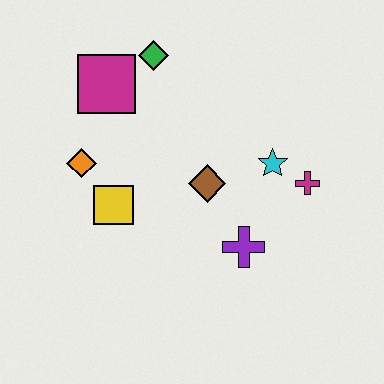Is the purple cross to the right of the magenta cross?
No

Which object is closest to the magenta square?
The green diamond is closest to the magenta square.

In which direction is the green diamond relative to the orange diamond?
The green diamond is above the orange diamond.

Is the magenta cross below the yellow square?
No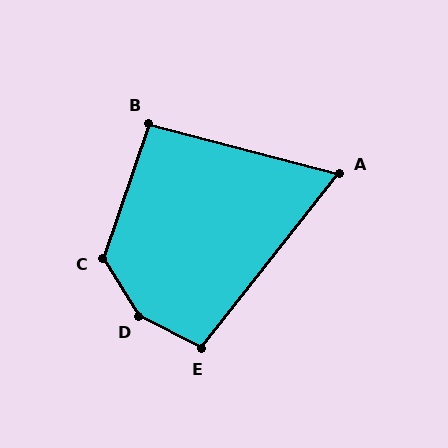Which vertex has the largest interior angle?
D, at approximately 148 degrees.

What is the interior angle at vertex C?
Approximately 130 degrees (obtuse).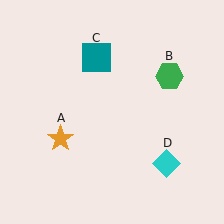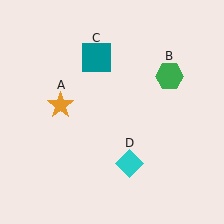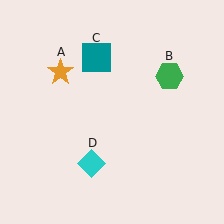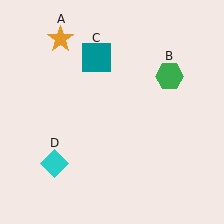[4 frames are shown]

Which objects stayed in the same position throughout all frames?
Green hexagon (object B) and teal square (object C) remained stationary.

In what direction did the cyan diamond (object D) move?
The cyan diamond (object D) moved left.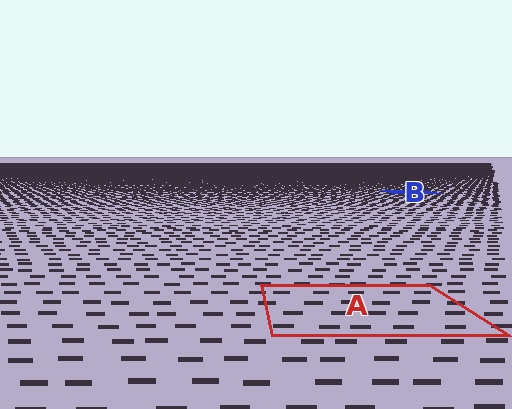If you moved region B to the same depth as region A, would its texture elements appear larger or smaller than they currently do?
They would appear larger. At a closer depth, the same texture elements are projected at a bigger on-screen size.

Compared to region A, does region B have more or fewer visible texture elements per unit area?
Region B has more texture elements per unit area — they are packed more densely because it is farther away.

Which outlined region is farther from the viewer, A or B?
Region B is farther from the viewer — the texture elements inside it appear smaller and more densely packed.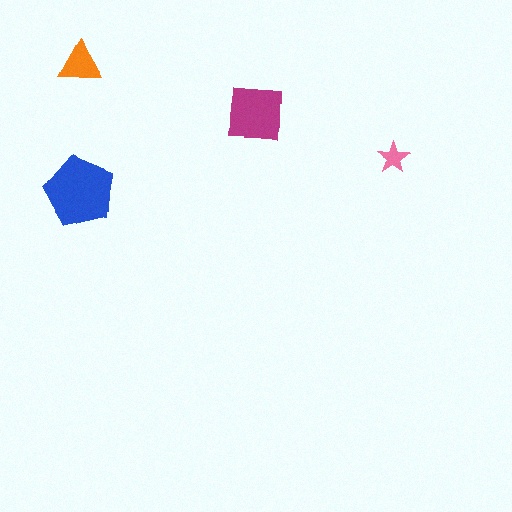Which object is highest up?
The orange triangle is topmost.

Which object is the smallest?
The pink star.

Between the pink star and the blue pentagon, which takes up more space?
The blue pentagon.